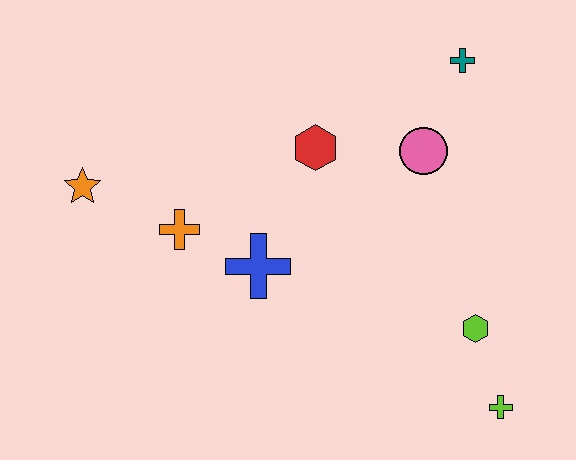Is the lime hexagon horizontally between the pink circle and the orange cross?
No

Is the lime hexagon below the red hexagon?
Yes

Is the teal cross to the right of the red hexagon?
Yes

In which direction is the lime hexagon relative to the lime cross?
The lime hexagon is above the lime cross.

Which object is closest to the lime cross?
The lime hexagon is closest to the lime cross.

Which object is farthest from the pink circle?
The orange star is farthest from the pink circle.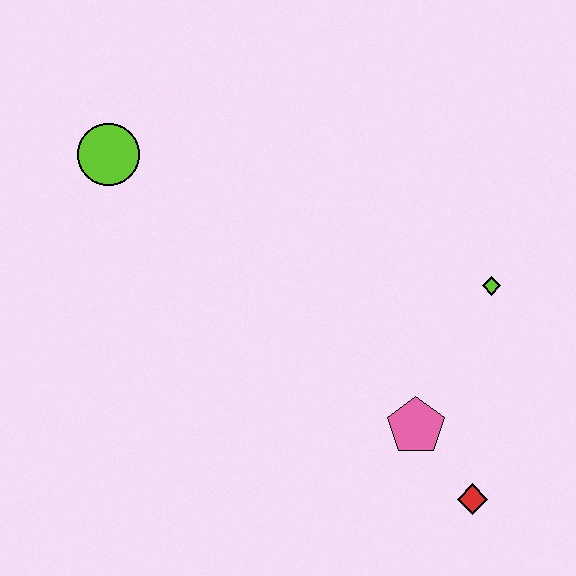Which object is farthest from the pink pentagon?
The lime circle is farthest from the pink pentagon.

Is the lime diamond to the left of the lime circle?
No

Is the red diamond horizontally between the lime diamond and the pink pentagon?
Yes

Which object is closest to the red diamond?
The pink pentagon is closest to the red diamond.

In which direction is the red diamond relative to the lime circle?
The red diamond is to the right of the lime circle.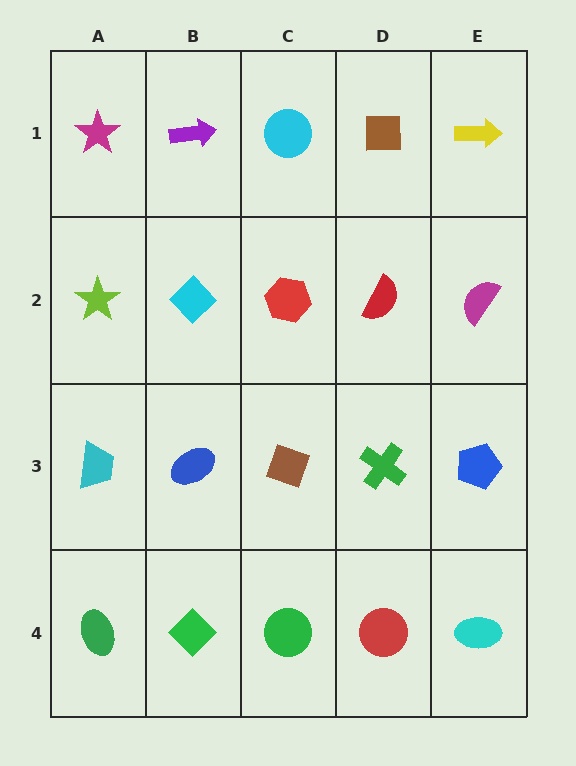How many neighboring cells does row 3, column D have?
4.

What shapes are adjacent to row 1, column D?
A red semicircle (row 2, column D), a cyan circle (row 1, column C), a yellow arrow (row 1, column E).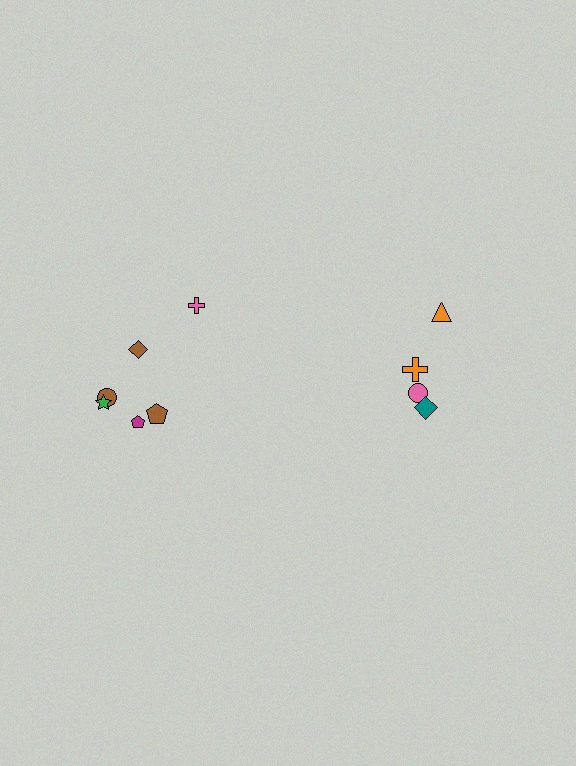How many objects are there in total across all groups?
There are 10 objects.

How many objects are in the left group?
There are 6 objects.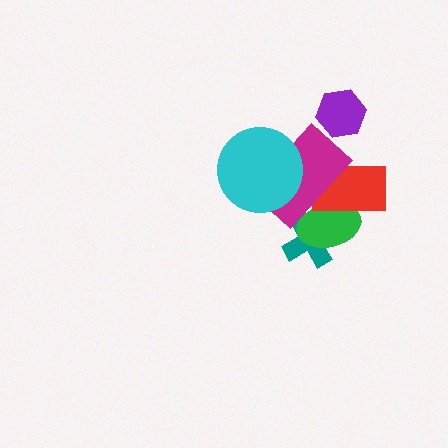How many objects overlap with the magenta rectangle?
4 objects overlap with the magenta rectangle.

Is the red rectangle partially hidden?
Yes, it is partially covered by another shape.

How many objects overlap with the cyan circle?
1 object overlaps with the cyan circle.